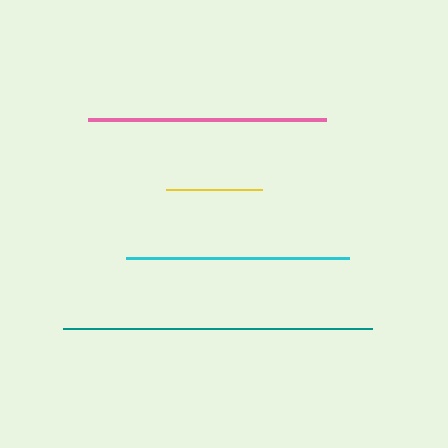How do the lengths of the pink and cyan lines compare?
The pink and cyan lines are approximately the same length.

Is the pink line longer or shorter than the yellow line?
The pink line is longer than the yellow line.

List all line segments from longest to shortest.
From longest to shortest: teal, pink, cyan, yellow.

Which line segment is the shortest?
The yellow line is the shortest at approximately 96 pixels.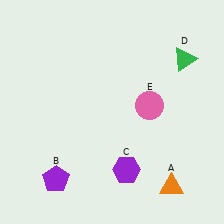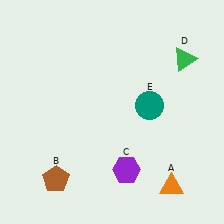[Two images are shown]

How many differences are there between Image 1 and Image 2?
There are 2 differences between the two images.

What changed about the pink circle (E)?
In Image 1, E is pink. In Image 2, it changed to teal.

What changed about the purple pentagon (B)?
In Image 1, B is purple. In Image 2, it changed to brown.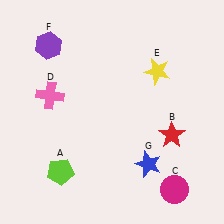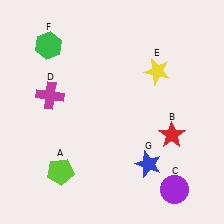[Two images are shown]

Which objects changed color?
C changed from magenta to purple. D changed from pink to magenta. F changed from purple to green.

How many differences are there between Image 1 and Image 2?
There are 3 differences between the two images.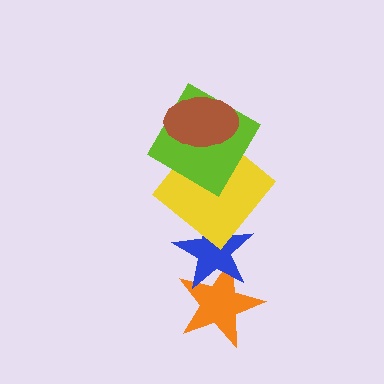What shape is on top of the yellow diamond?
The lime diamond is on top of the yellow diamond.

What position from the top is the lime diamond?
The lime diamond is 2nd from the top.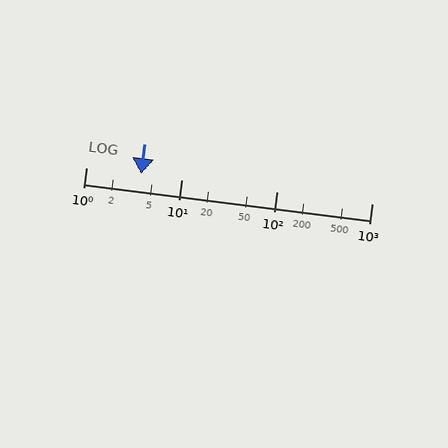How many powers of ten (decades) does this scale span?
The scale spans 3 decades, from 1 to 1000.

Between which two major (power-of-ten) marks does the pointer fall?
The pointer is between 1 and 10.